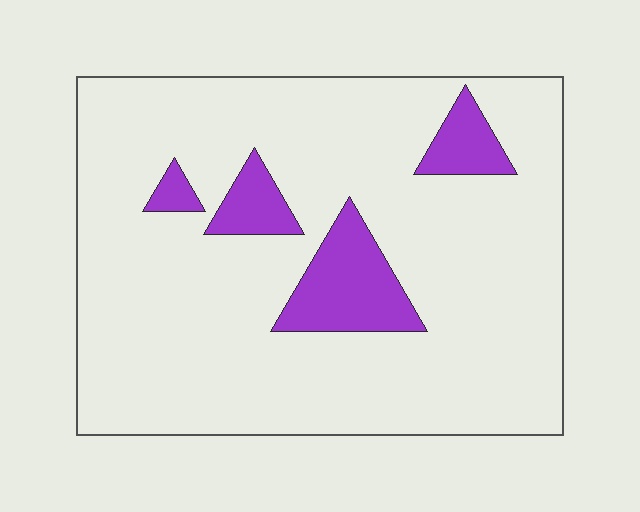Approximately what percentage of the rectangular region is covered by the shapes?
Approximately 10%.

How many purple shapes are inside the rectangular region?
4.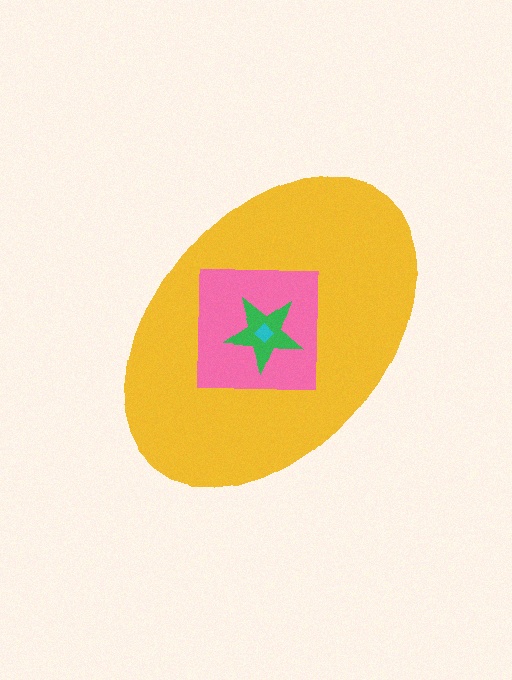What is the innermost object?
The cyan diamond.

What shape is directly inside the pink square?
The green star.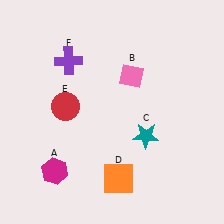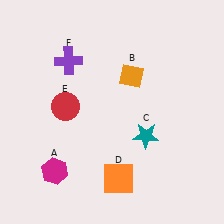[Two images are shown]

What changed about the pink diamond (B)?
In Image 1, B is pink. In Image 2, it changed to orange.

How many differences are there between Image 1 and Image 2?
There is 1 difference between the two images.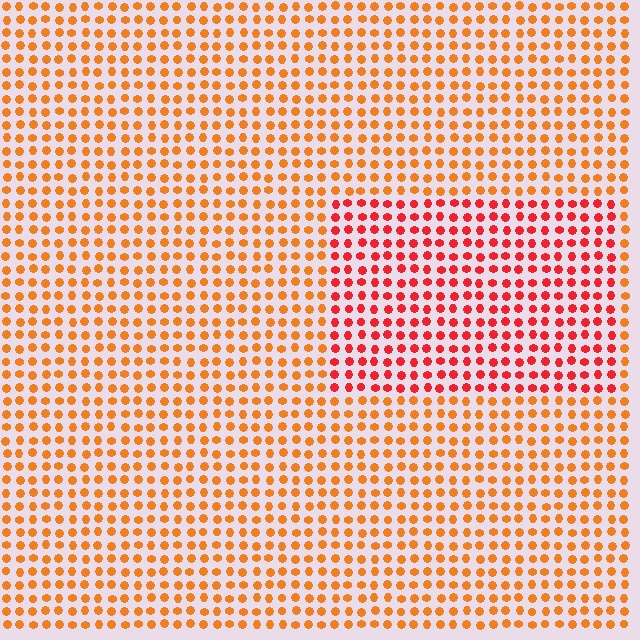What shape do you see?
I see a rectangle.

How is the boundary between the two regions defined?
The boundary is defined purely by a slight shift in hue (about 31 degrees). Spacing, size, and orientation are identical on both sides.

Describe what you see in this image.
The image is filled with small orange elements in a uniform arrangement. A rectangle-shaped region is visible where the elements are tinted to a slightly different hue, forming a subtle color boundary.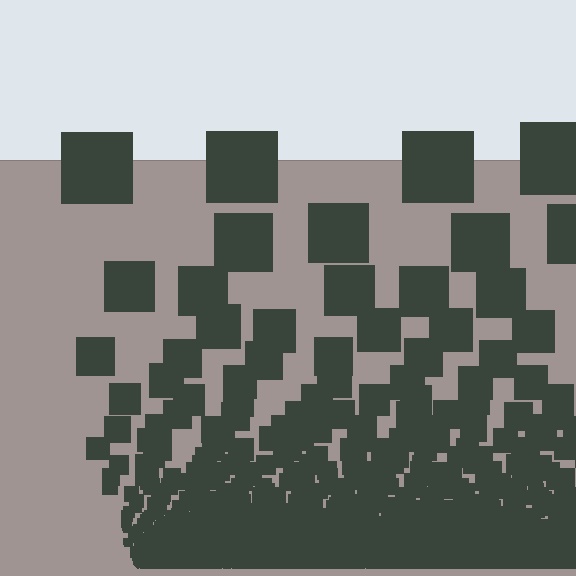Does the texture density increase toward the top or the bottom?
Density increases toward the bottom.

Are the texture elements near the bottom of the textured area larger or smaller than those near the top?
Smaller. The gradient is inverted — elements near the bottom are smaller and denser.